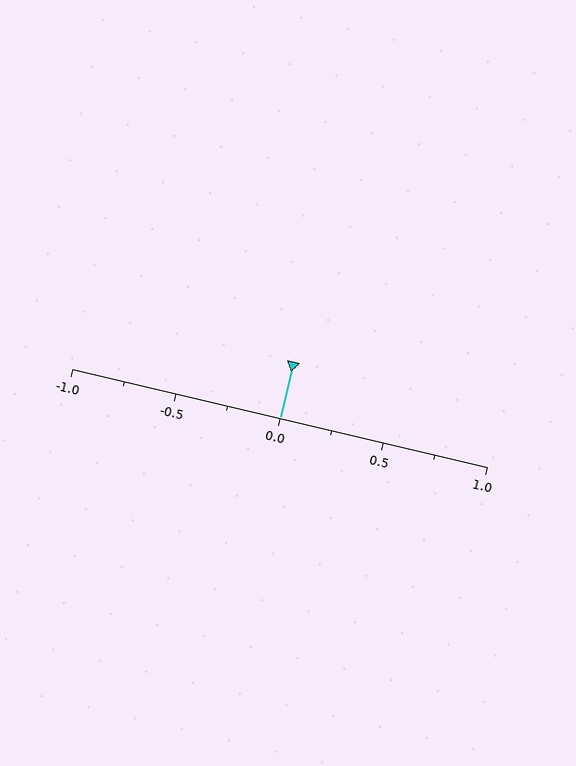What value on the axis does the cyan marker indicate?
The marker indicates approximately 0.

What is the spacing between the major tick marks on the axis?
The major ticks are spaced 0.5 apart.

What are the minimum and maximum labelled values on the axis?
The axis runs from -1.0 to 1.0.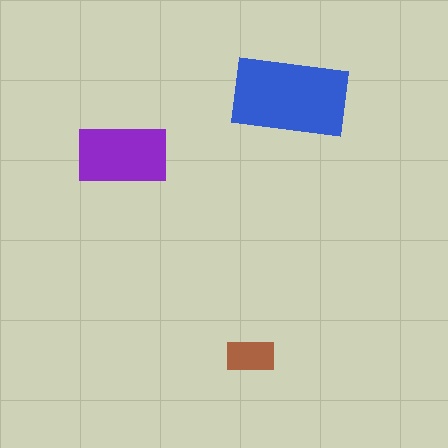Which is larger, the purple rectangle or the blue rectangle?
The blue one.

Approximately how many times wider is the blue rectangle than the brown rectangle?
About 2.5 times wider.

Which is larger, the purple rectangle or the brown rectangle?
The purple one.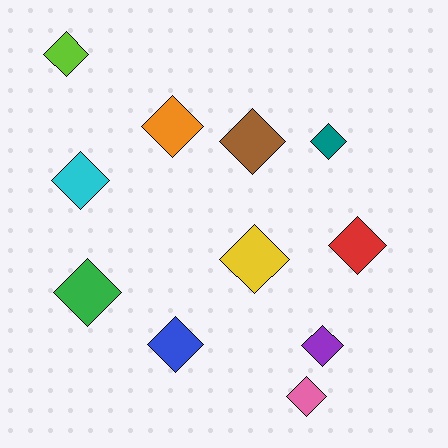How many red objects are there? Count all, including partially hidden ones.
There is 1 red object.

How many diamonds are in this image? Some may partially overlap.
There are 11 diamonds.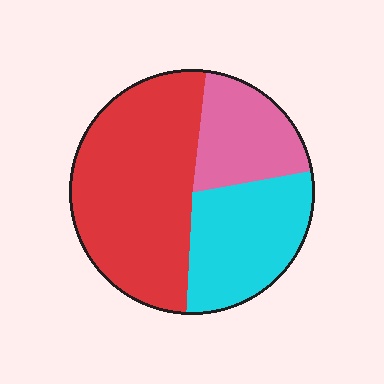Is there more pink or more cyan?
Cyan.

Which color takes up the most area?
Red, at roughly 50%.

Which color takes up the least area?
Pink, at roughly 20%.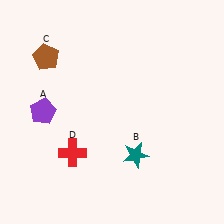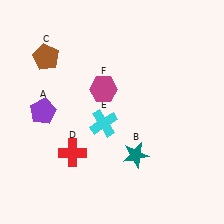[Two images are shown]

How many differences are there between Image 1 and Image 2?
There are 2 differences between the two images.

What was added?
A cyan cross (E), a magenta hexagon (F) were added in Image 2.